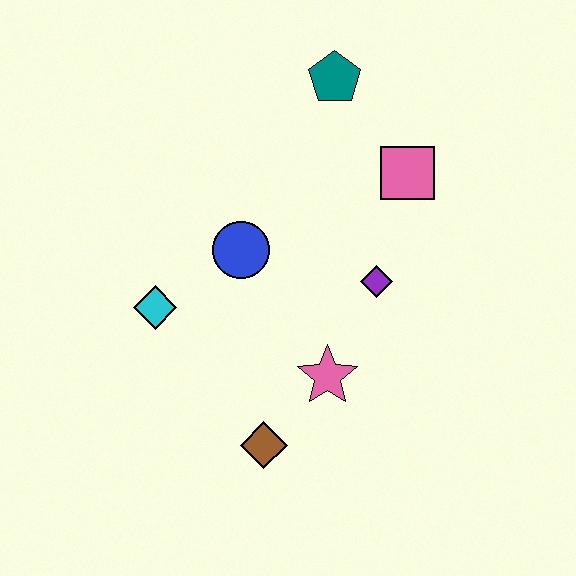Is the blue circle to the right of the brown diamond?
No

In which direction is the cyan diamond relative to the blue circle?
The cyan diamond is to the left of the blue circle.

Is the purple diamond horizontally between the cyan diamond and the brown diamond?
No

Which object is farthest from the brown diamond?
The teal pentagon is farthest from the brown diamond.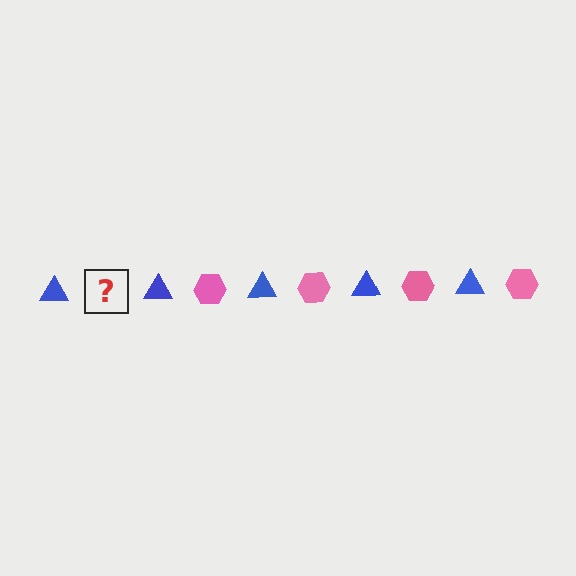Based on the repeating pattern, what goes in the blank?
The blank should be a pink hexagon.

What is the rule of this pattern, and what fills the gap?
The rule is that the pattern alternates between blue triangle and pink hexagon. The gap should be filled with a pink hexagon.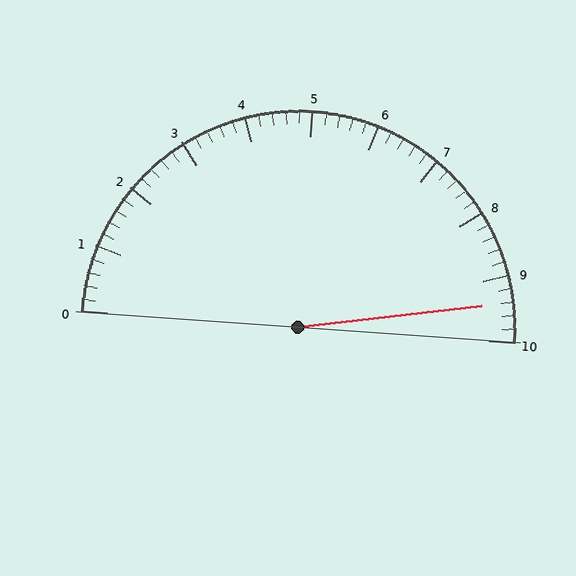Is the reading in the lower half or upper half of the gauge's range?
The reading is in the upper half of the range (0 to 10).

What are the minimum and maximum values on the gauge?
The gauge ranges from 0 to 10.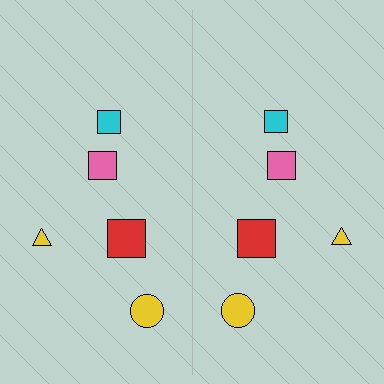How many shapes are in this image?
There are 10 shapes in this image.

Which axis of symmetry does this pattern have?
The pattern has a vertical axis of symmetry running through the center of the image.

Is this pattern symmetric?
Yes, this pattern has bilateral (reflection) symmetry.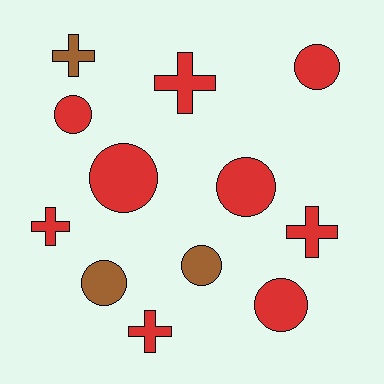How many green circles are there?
There are no green circles.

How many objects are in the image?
There are 12 objects.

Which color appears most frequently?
Red, with 9 objects.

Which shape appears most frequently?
Circle, with 7 objects.